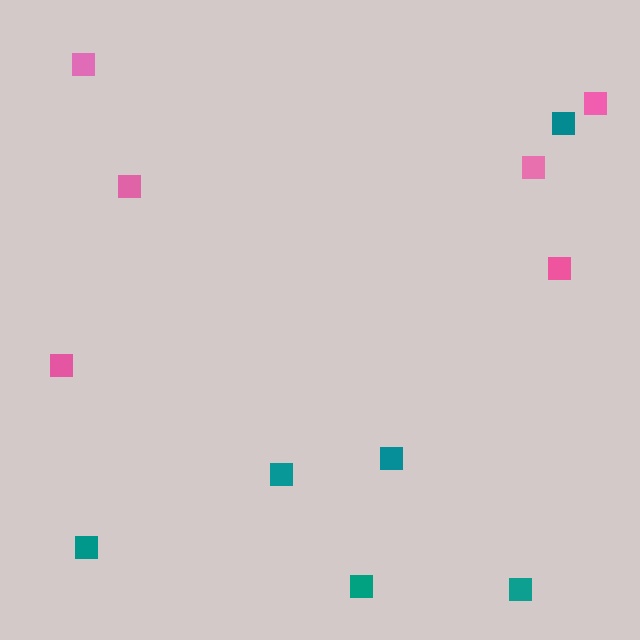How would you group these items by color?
There are 2 groups: one group of teal squares (6) and one group of pink squares (6).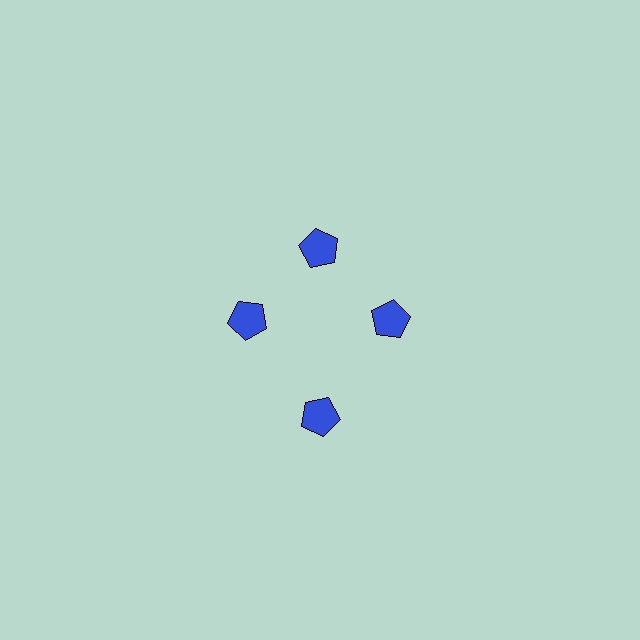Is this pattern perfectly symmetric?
No. The 4 blue pentagons are arranged in a ring, but one element near the 6 o'clock position is pushed outward from the center, breaking the 4-fold rotational symmetry.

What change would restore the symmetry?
The symmetry would be restored by moving it inward, back onto the ring so that all 4 pentagons sit at equal angles and equal distance from the center.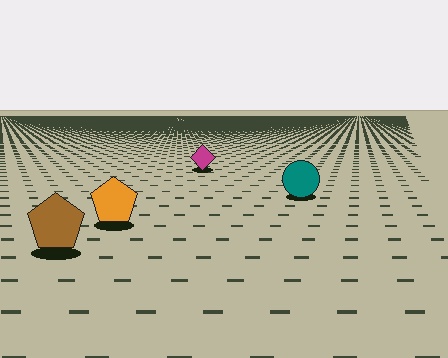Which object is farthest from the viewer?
The magenta diamond is farthest from the viewer. It appears smaller and the ground texture around it is denser.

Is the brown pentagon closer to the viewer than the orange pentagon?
Yes. The brown pentagon is closer — you can tell from the texture gradient: the ground texture is coarser near it.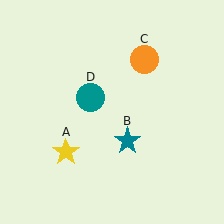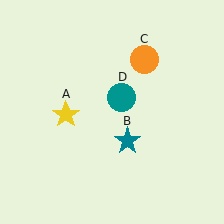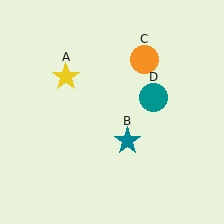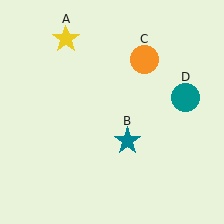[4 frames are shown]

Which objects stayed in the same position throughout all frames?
Teal star (object B) and orange circle (object C) remained stationary.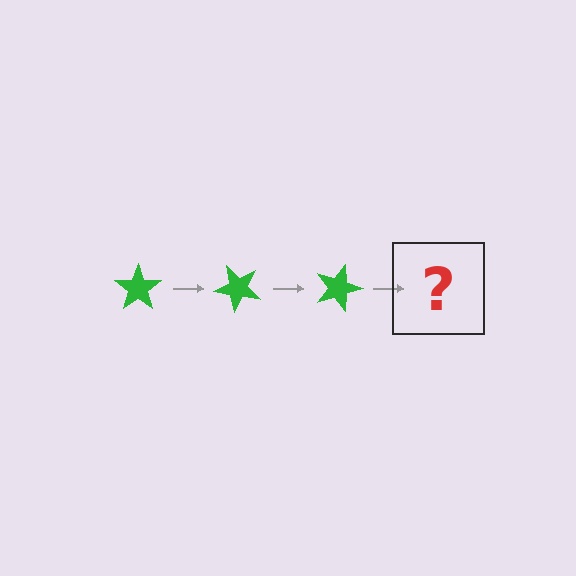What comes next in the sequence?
The next element should be a green star rotated 135 degrees.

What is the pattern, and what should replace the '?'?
The pattern is that the star rotates 45 degrees each step. The '?' should be a green star rotated 135 degrees.